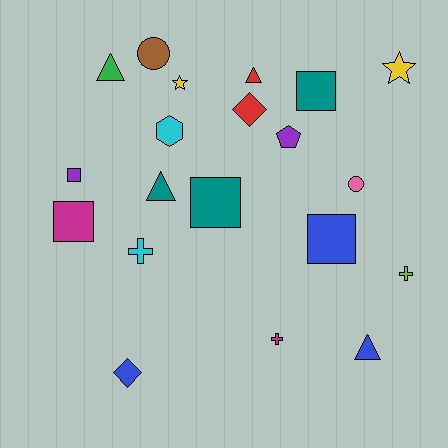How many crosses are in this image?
There are 3 crosses.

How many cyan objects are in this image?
There are 2 cyan objects.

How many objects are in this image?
There are 20 objects.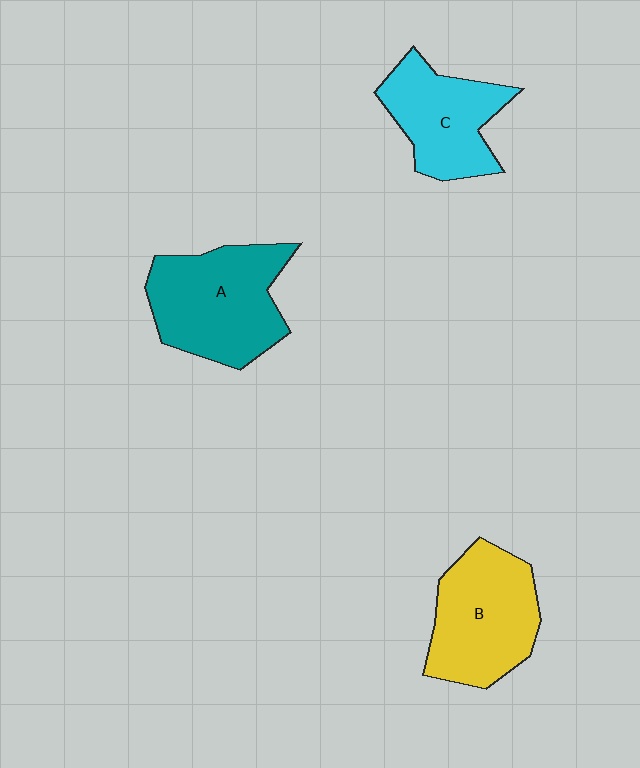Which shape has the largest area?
Shape A (teal).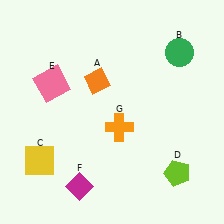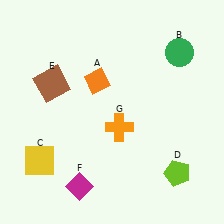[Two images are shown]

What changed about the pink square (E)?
In Image 1, E is pink. In Image 2, it changed to brown.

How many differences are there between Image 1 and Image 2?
There is 1 difference between the two images.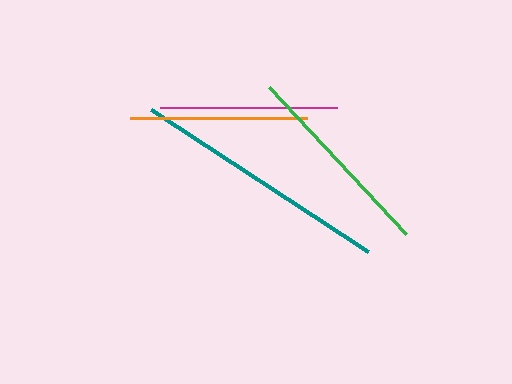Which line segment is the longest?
The teal line is the longest at approximately 260 pixels.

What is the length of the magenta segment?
The magenta segment is approximately 176 pixels long.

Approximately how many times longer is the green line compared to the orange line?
The green line is approximately 1.1 times the length of the orange line.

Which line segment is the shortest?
The magenta line is the shortest at approximately 176 pixels.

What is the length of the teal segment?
The teal segment is approximately 260 pixels long.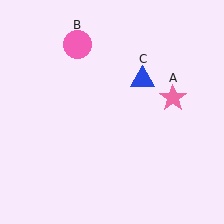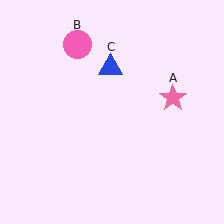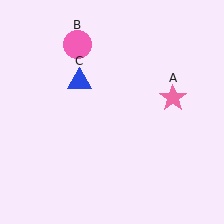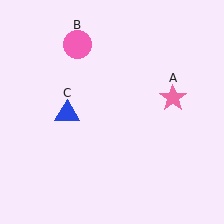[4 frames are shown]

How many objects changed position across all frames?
1 object changed position: blue triangle (object C).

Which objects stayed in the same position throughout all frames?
Pink star (object A) and pink circle (object B) remained stationary.